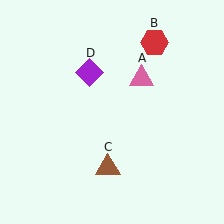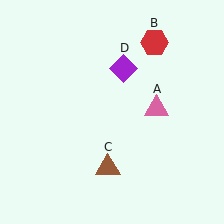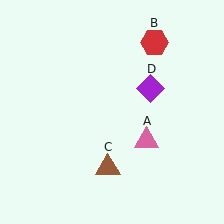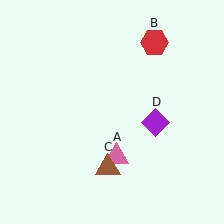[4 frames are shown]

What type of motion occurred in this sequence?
The pink triangle (object A), purple diamond (object D) rotated clockwise around the center of the scene.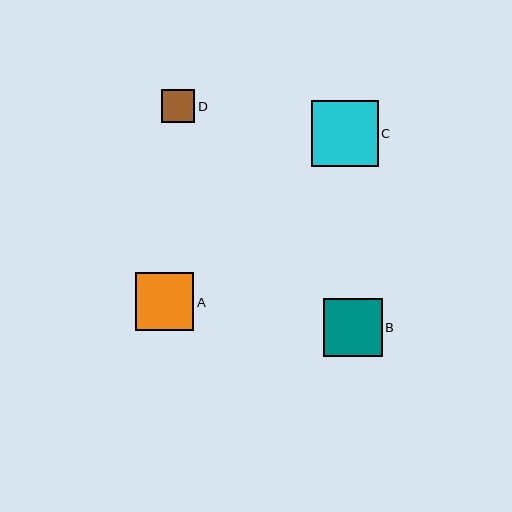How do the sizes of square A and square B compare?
Square A and square B are approximately the same size.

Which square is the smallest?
Square D is the smallest with a size of approximately 33 pixels.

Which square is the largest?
Square C is the largest with a size of approximately 67 pixels.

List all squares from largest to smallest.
From largest to smallest: C, A, B, D.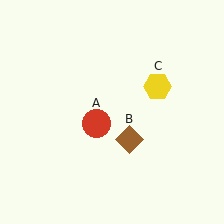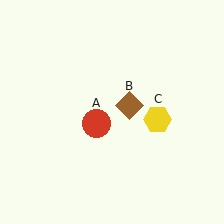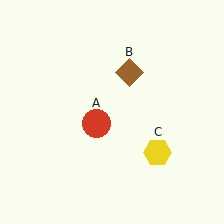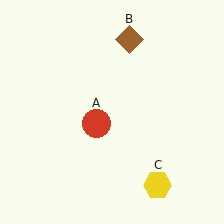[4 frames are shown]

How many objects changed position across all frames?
2 objects changed position: brown diamond (object B), yellow hexagon (object C).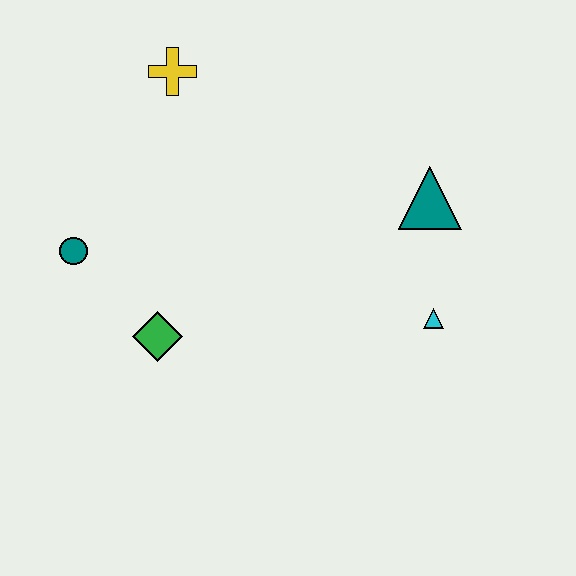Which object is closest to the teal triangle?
The cyan triangle is closest to the teal triangle.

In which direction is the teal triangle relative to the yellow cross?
The teal triangle is to the right of the yellow cross.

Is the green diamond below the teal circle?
Yes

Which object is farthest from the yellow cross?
The cyan triangle is farthest from the yellow cross.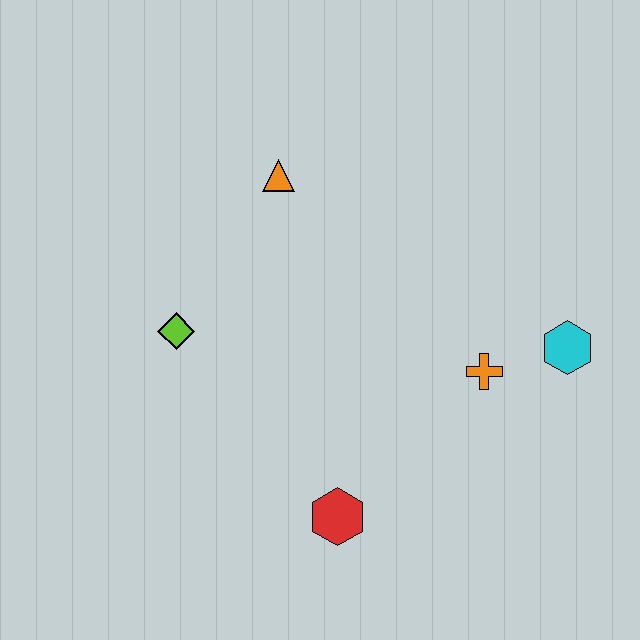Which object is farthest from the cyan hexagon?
The lime diamond is farthest from the cyan hexagon.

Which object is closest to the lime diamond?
The orange triangle is closest to the lime diamond.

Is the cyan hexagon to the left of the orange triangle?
No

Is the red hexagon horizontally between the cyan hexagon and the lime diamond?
Yes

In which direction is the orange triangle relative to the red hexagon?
The orange triangle is above the red hexagon.